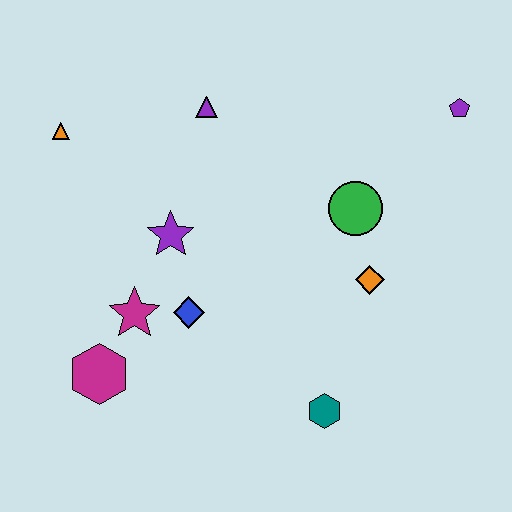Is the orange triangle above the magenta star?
Yes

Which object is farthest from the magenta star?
The purple pentagon is farthest from the magenta star.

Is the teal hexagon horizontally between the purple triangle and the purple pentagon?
Yes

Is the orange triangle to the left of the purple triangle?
Yes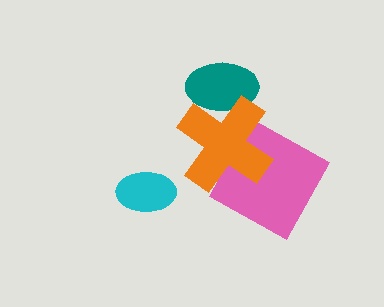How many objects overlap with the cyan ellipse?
0 objects overlap with the cyan ellipse.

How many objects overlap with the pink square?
1 object overlaps with the pink square.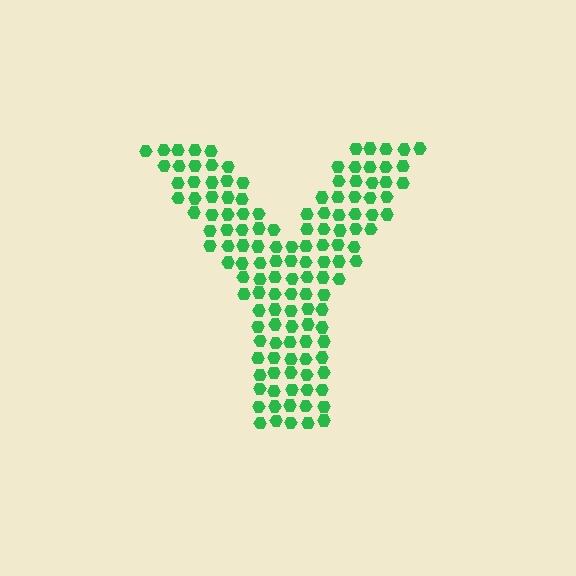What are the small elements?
The small elements are hexagons.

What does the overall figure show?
The overall figure shows the letter Y.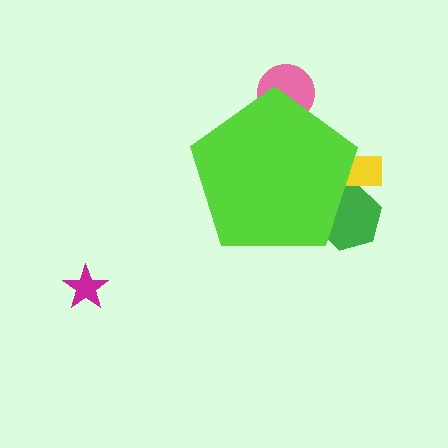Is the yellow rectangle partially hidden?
Yes, the yellow rectangle is partially hidden behind the lime pentagon.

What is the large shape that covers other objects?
A lime pentagon.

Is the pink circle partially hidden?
Yes, the pink circle is partially hidden behind the lime pentagon.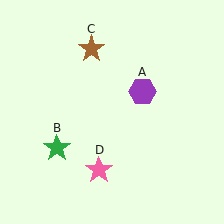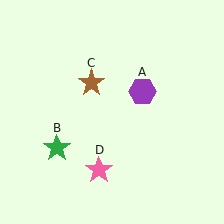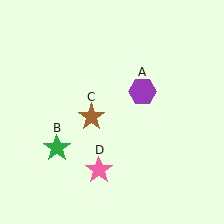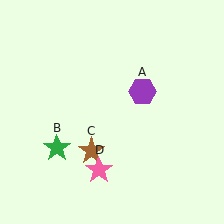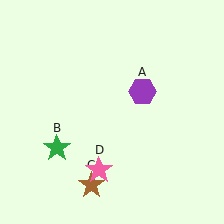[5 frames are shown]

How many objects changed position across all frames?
1 object changed position: brown star (object C).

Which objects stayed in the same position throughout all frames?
Purple hexagon (object A) and green star (object B) and pink star (object D) remained stationary.